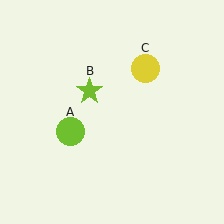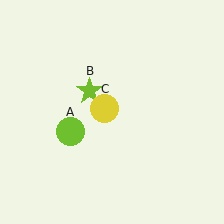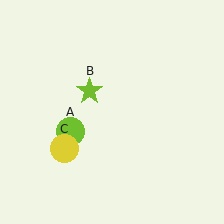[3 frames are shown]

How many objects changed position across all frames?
1 object changed position: yellow circle (object C).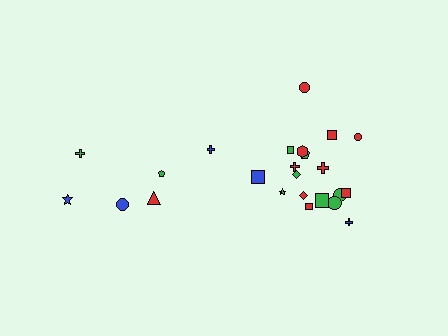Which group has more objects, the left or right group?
The right group.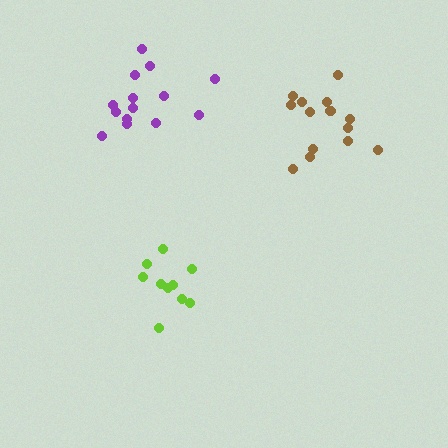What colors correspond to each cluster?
The clusters are colored: brown, lime, purple.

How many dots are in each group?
Group 1: 14 dots, Group 2: 10 dots, Group 3: 14 dots (38 total).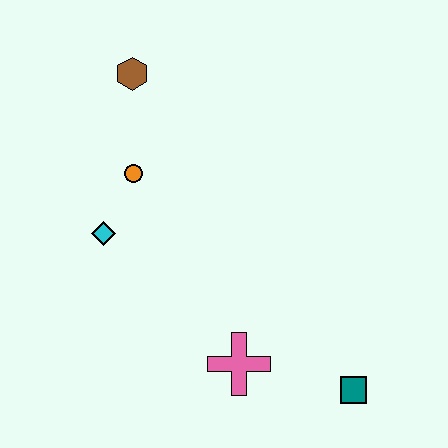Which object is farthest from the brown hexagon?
The teal square is farthest from the brown hexagon.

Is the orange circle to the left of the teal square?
Yes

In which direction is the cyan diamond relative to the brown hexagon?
The cyan diamond is below the brown hexagon.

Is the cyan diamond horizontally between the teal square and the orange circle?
No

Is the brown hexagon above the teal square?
Yes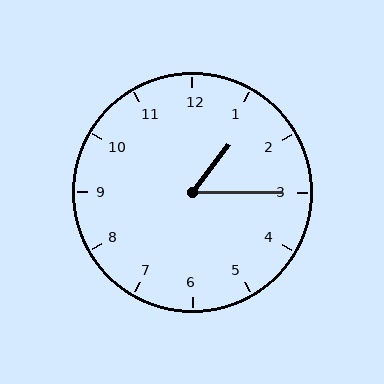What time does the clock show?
1:15.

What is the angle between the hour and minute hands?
Approximately 52 degrees.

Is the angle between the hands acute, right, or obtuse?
It is acute.